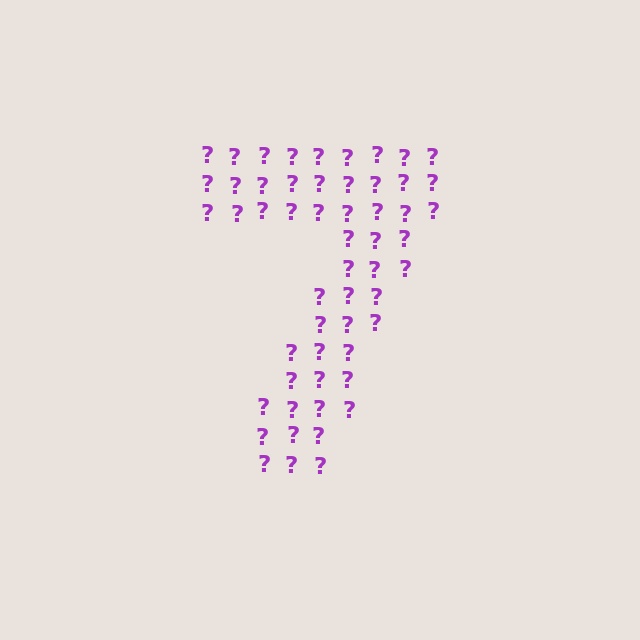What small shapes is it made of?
It is made of small question marks.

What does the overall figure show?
The overall figure shows the digit 7.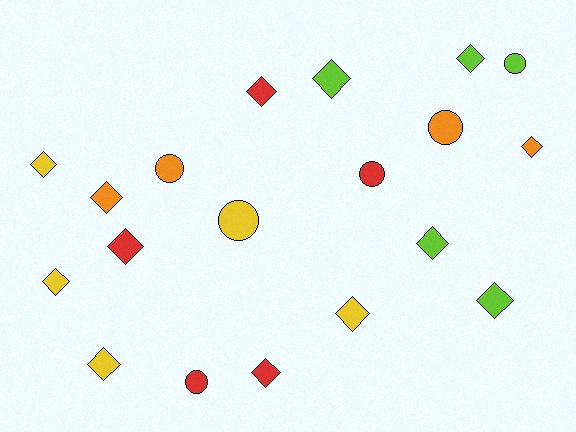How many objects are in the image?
There are 19 objects.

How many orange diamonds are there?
There are 2 orange diamonds.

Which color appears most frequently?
Lime, with 5 objects.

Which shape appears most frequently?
Diamond, with 13 objects.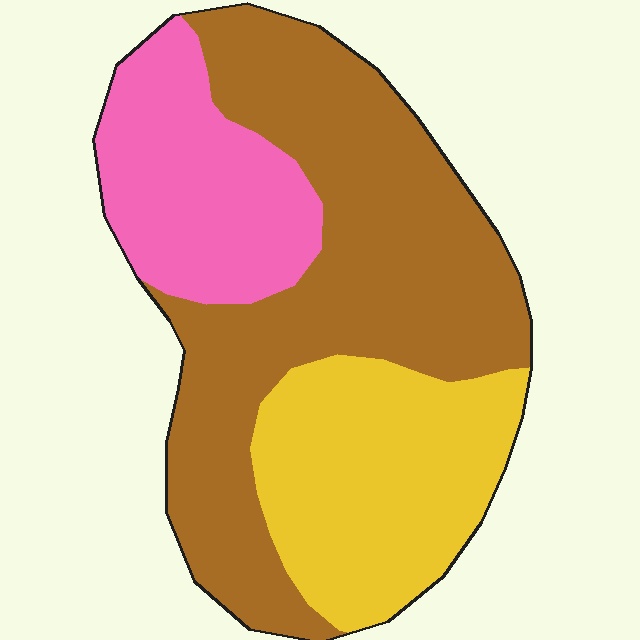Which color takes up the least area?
Pink, at roughly 20%.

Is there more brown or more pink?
Brown.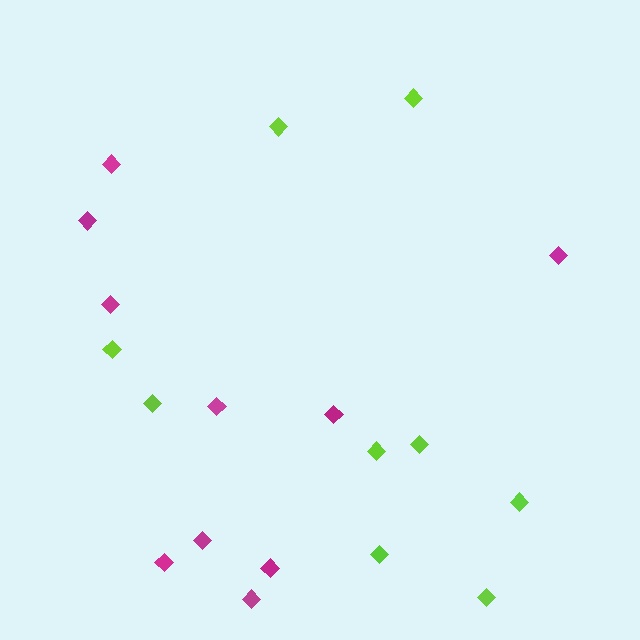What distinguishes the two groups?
There are 2 groups: one group of lime diamonds (9) and one group of magenta diamonds (10).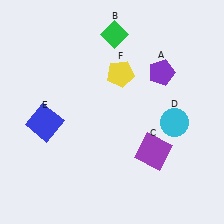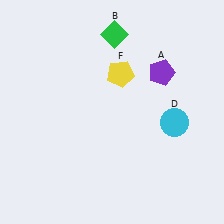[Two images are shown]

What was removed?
The blue square (E), the purple square (C) were removed in Image 2.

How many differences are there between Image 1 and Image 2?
There are 2 differences between the two images.